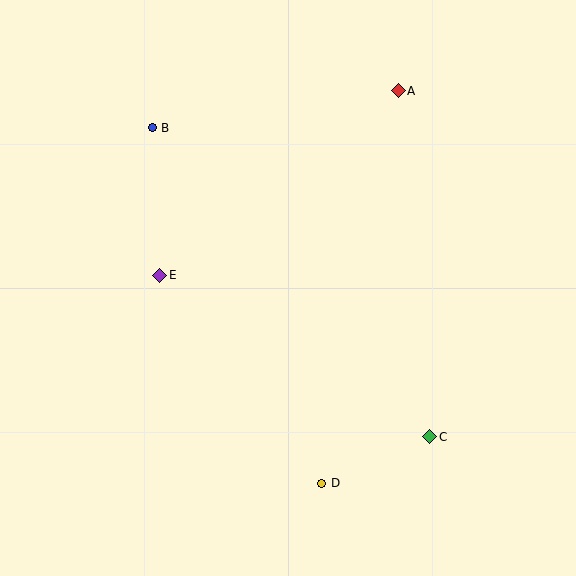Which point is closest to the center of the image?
Point E at (160, 275) is closest to the center.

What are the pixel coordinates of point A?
Point A is at (398, 91).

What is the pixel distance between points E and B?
The distance between E and B is 148 pixels.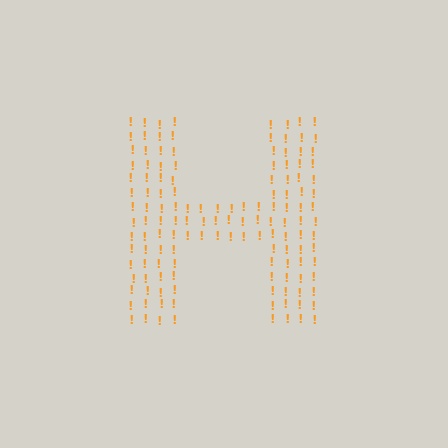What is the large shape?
The large shape is the letter H.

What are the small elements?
The small elements are exclamation marks.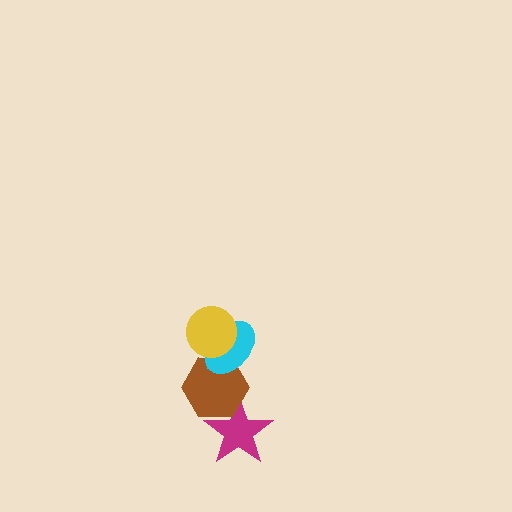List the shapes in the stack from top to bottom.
From top to bottom: the yellow circle, the cyan ellipse, the brown hexagon, the magenta star.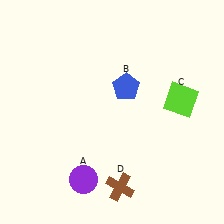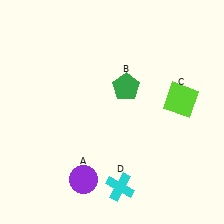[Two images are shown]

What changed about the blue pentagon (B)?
In Image 1, B is blue. In Image 2, it changed to green.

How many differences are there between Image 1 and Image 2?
There are 2 differences between the two images.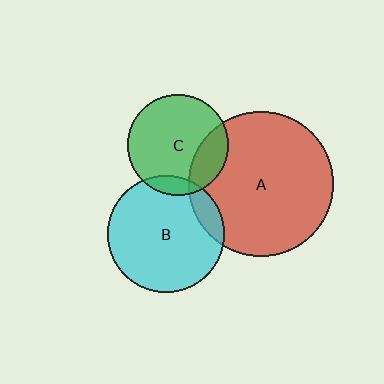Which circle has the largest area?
Circle A (red).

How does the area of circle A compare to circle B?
Approximately 1.5 times.